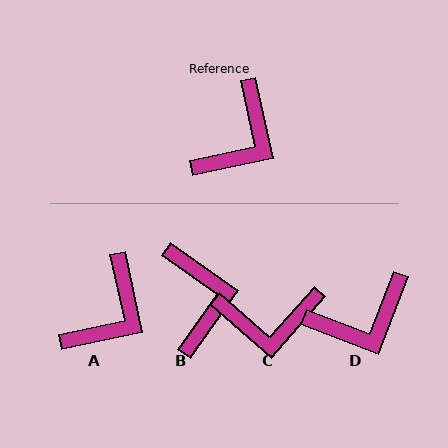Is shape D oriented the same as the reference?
No, it is off by about 34 degrees.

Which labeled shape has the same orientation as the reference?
A.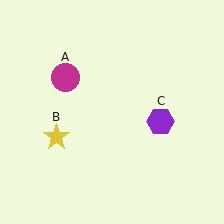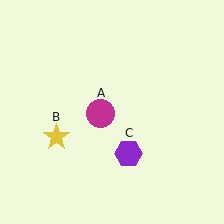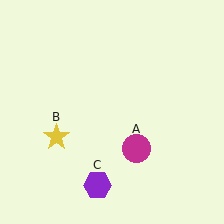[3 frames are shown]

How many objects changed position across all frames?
2 objects changed position: magenta circle (object A), purple hexagon (object C).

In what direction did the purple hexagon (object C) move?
The purple hexagon (object C) moved down and to the left.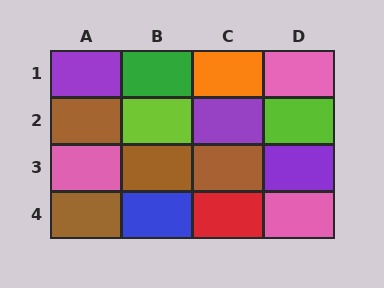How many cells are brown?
4 cells are brown.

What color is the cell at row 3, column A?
Pink.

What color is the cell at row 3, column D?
Purple.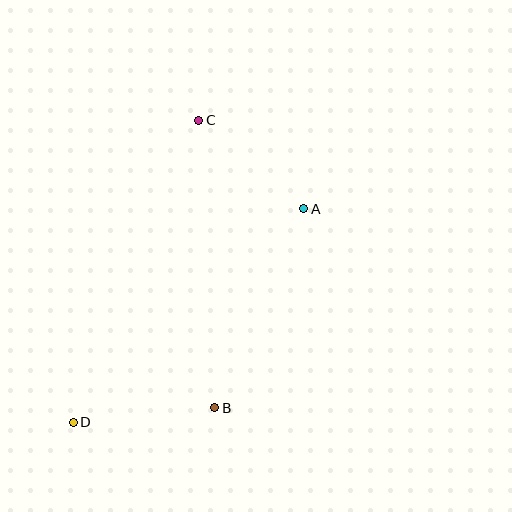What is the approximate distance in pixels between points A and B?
The distance between A and B is approximately 218 pixels.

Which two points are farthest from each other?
Points C and D are farthest from each other.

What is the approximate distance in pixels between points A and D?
The distance between A and D is approximately 314 pixels.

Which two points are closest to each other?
Points A and C are closest to each other.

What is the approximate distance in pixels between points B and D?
The distance between B and D is approximately 142 pixels.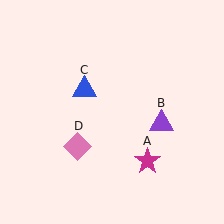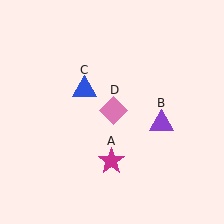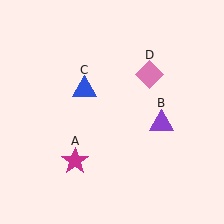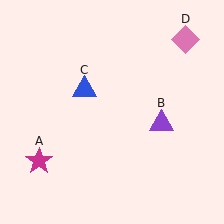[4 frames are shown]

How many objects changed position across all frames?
2 objects changed position: magenta star (object A), pink diamond (object D).